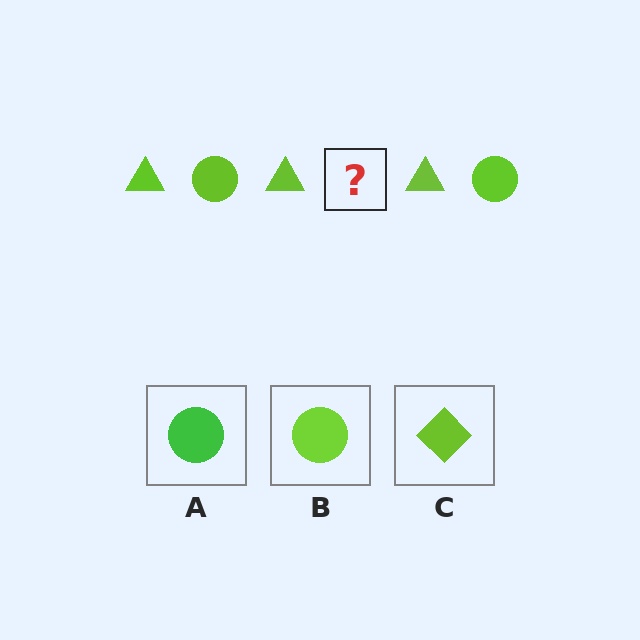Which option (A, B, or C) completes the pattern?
B.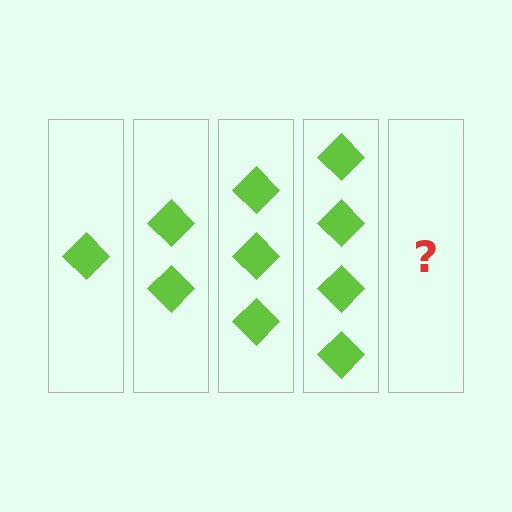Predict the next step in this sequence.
The next step is 5 diamonds.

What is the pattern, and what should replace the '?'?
The pattern is that each step adds one more diamond. The '?' should be 5 diamonds.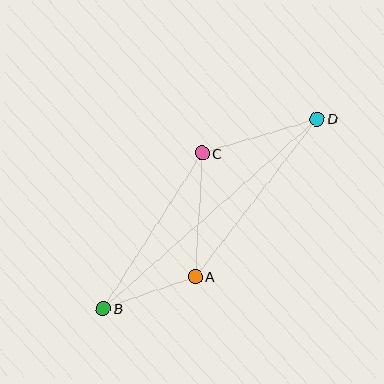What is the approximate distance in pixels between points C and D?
The distance between C and D is approximately 120 pixels.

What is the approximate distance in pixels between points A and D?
The distance between A and D is approximately 199 pixels.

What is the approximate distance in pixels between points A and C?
The distance between A and C is approximately 123 pixels.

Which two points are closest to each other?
Points A and B are closest to each other.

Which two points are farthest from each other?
Points B and D are farthest from each other.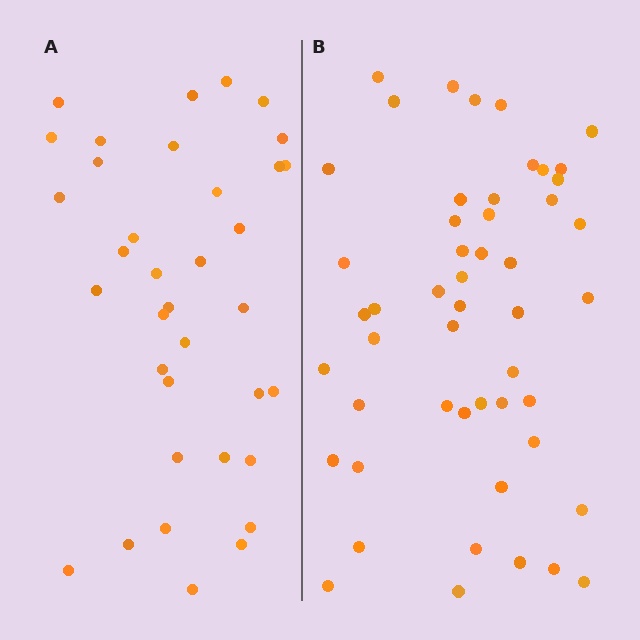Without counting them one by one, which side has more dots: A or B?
Region B (the right region) has more dots.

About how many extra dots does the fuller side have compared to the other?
Region B has approximately 15 more dots than region A.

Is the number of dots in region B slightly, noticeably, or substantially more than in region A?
Region B has noticeably more, but not dramatically so. The ratio is roughly 1.4 to 1.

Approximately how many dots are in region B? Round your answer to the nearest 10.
About 50 dots.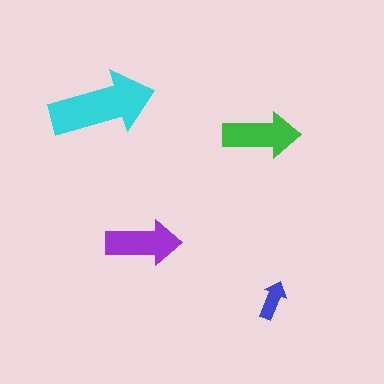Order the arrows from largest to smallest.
the cyan one, the green one, the purple one, the blue one.